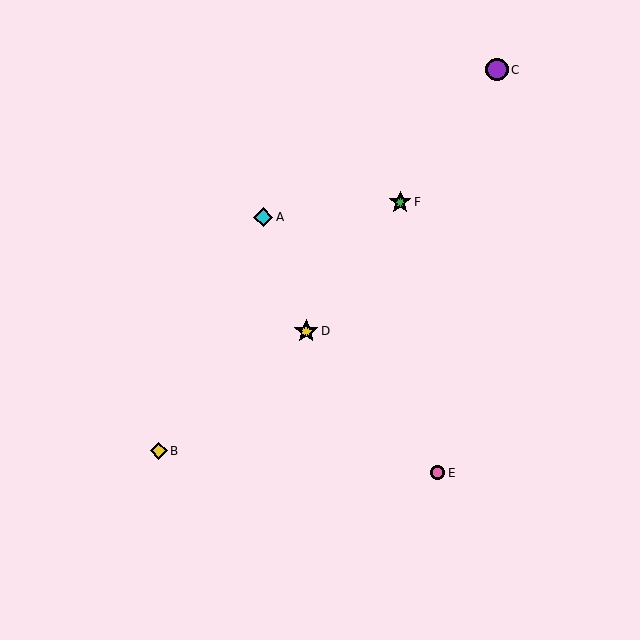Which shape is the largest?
The yellow star (labeled D) is the largest.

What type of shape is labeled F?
Shape F is a green star.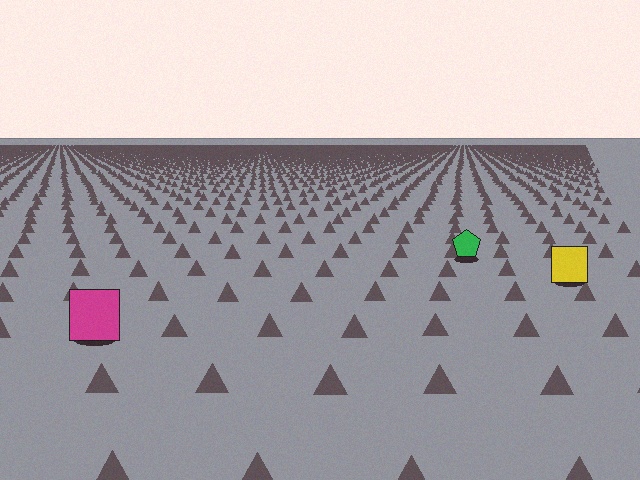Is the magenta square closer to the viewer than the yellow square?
Yes. The magenta square is closer — you can tell from the texture gradient: the ground texture is coarser near it.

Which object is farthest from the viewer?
The green pentagon is farthest from the viewer. It appears smaller and the ground texture around it is denser.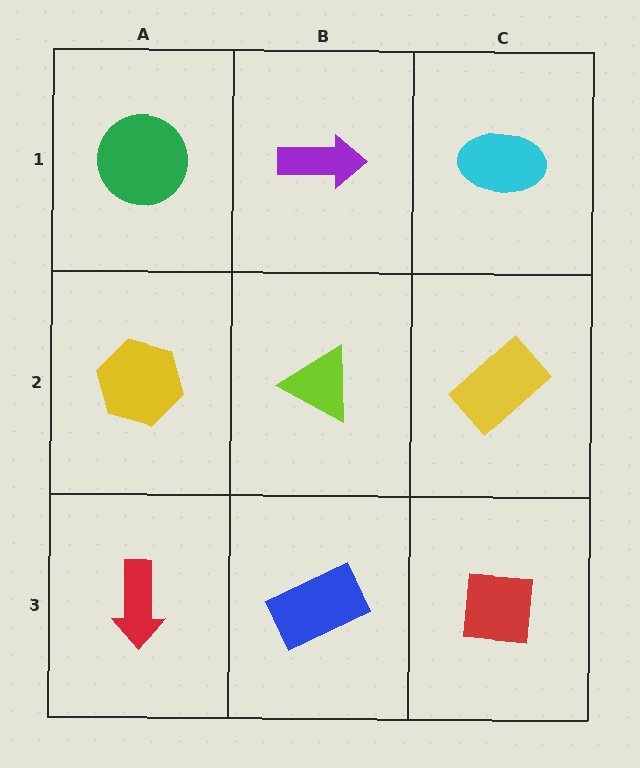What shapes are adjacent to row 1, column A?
A yellow hexagon (row 2, column A), a purple arrow (row 1, column B).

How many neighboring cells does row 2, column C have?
3.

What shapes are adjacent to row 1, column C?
A yellow rectangle (row 2, column C), a purple arrow (row 1, column B).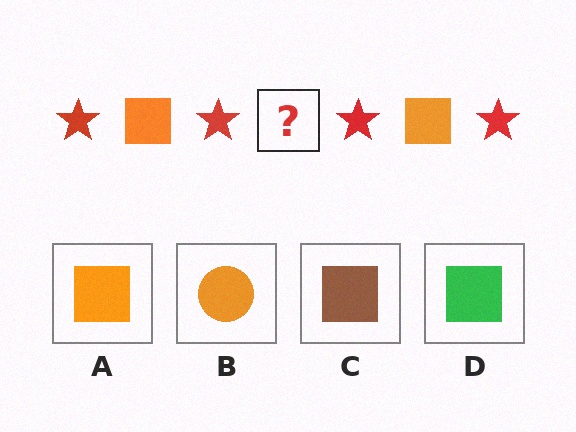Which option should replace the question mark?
Option A.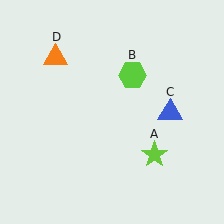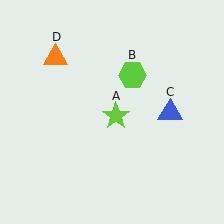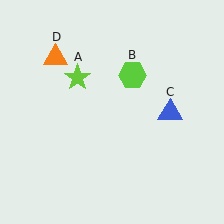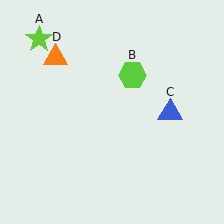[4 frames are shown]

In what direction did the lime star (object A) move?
The lime star (object A) moved up and to the left.